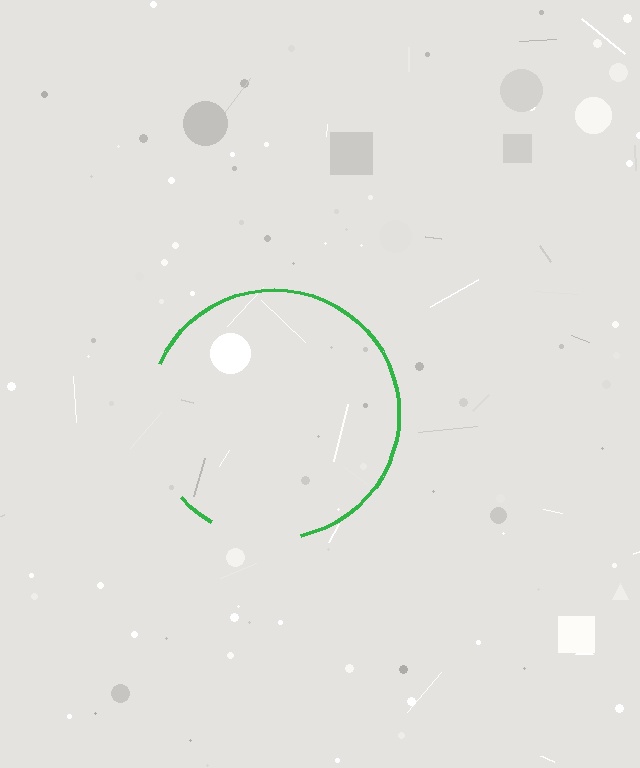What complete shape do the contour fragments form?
The contour fragments form a circle.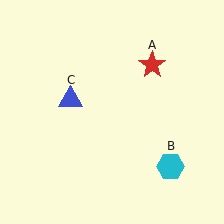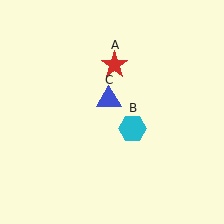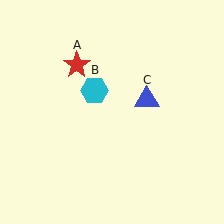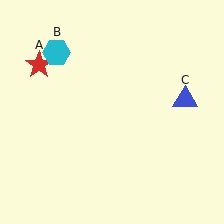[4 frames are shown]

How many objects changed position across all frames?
3 objects changed position: red star (object A), cyan hexagon (object B), blue triangle (object C).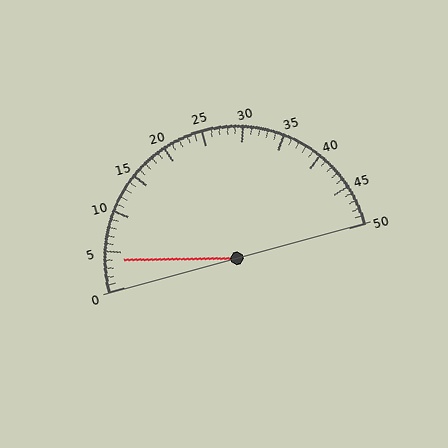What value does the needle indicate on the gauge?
The needle indicates approximately 4.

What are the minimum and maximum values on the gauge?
The gauge ranges from 0 to 50.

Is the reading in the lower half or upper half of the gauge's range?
The reading is in the lower half of the range (0 to 50).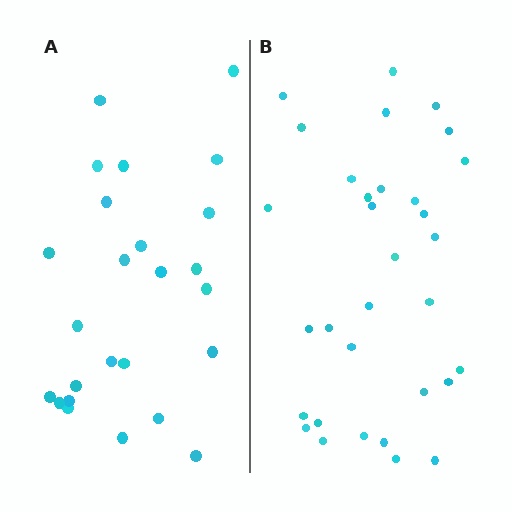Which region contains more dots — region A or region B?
Region B (the right region) has more dots.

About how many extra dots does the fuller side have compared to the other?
Region B has roughly 8 or so more dots than region A.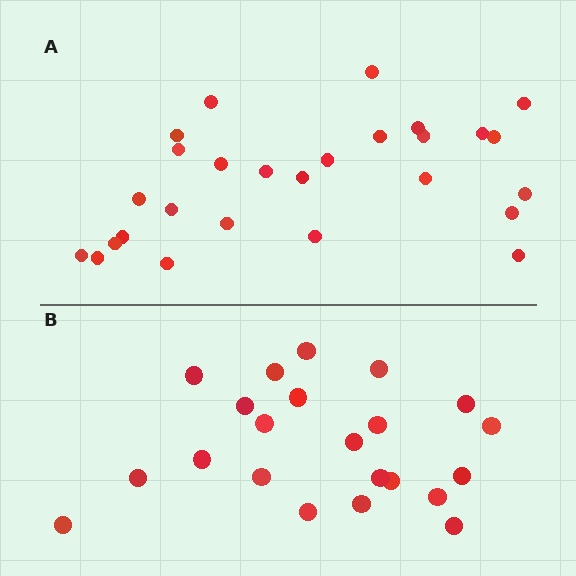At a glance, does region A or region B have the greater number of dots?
Region A (the top region) has more dots.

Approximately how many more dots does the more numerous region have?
Region A has about 5 more dots than region B.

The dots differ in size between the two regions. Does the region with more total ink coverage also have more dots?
No. Region B has more total ink coverage because its dots are larger, but region A actually contains more individual dots. Total area can be misleading — the number of items is what matters here.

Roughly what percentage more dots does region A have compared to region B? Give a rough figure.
About 25% more.